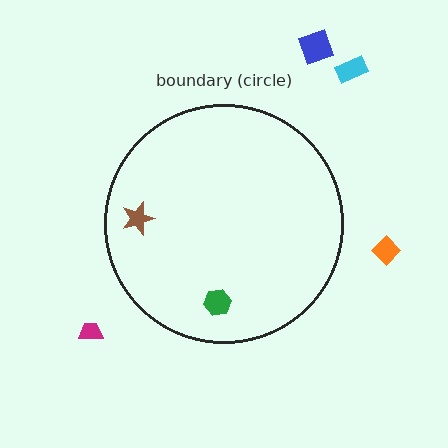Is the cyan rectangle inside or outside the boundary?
Outside.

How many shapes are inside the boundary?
2 inside, 4 outside.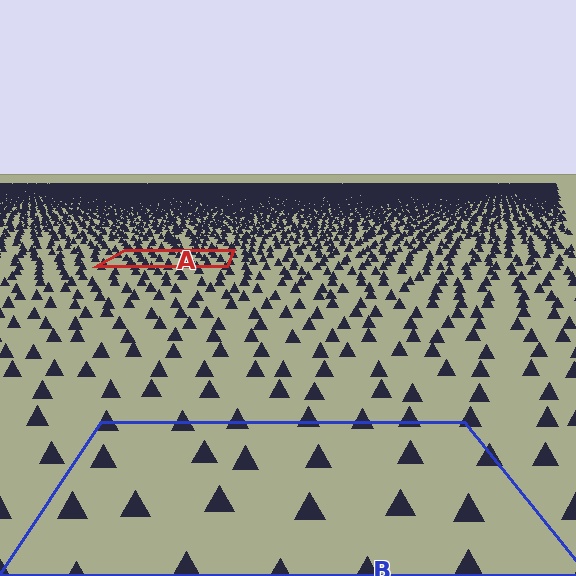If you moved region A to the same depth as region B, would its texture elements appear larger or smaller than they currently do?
They would appear larger. At a closer depth, the same texture elements are projected at a bigger on-screen size.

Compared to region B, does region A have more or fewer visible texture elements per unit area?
Region A has more texture elements per unit area — they are packed more densely because it is farther away.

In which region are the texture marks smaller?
The texture marks are smaller in region A, because it is farther away.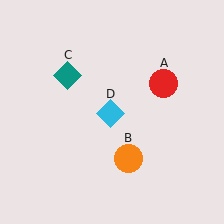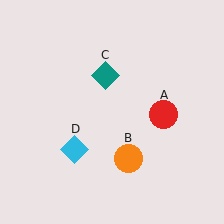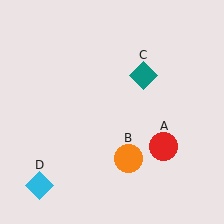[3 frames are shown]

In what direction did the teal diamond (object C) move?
The teal diamond (object C) moved right.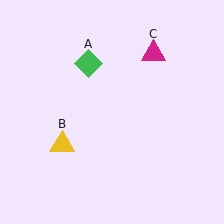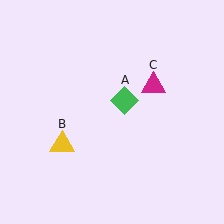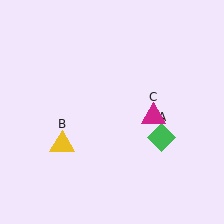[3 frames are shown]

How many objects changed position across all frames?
2 objects changed position: green diamond (object A), magenta triangle (object C).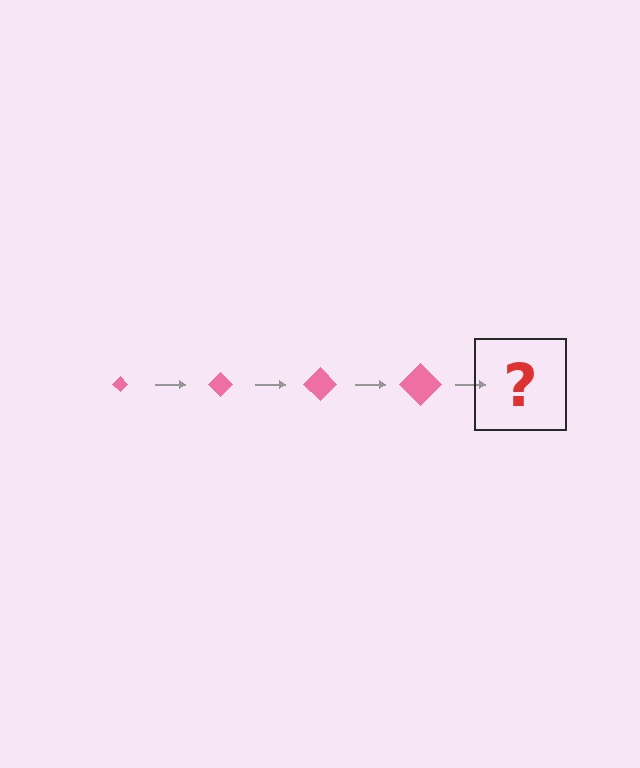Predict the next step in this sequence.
The next step is a pink diamond, larger than the previous one.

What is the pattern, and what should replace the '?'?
The pattern is that the diamond gets progressively larger each step. The '?' should be a pink diamond, larger than the previous one.